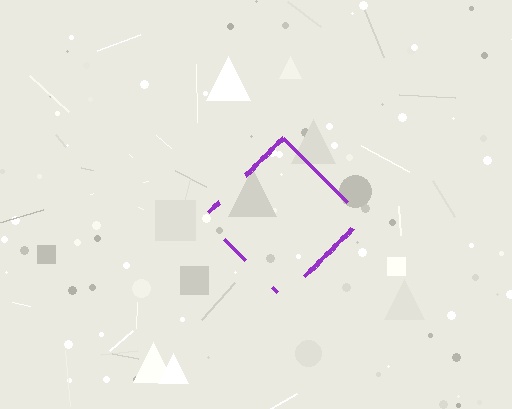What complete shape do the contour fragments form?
The contour fragments form a diamond.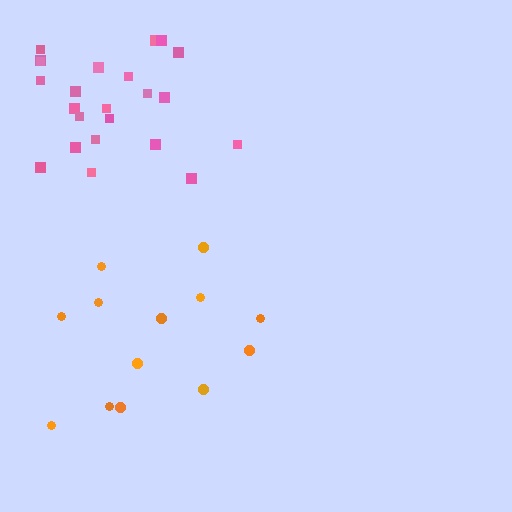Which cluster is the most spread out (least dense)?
Orange.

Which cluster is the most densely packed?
Pink.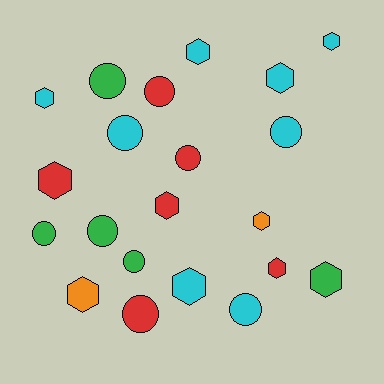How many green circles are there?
There are 4 green circles.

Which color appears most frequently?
Cyan, with 8 objects.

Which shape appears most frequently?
Hexagon, with 11 objects.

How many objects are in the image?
There are 21 objects.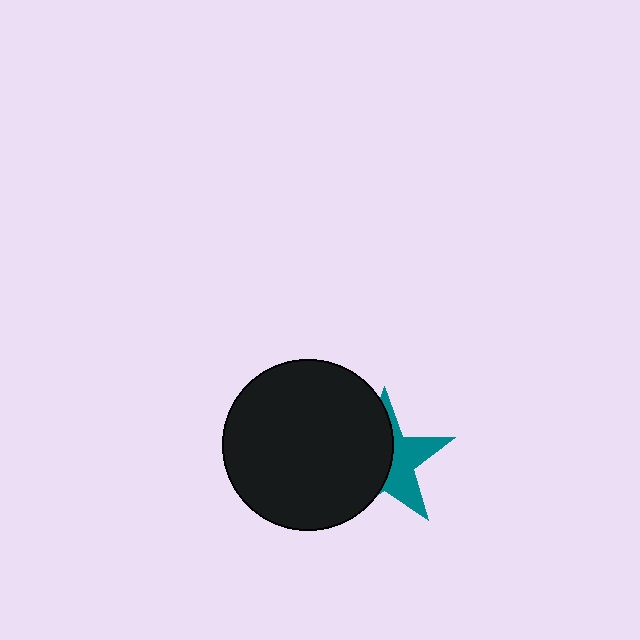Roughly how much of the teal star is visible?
A small part of it is visible (roughly 44%).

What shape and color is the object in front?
The object in front is a black circle.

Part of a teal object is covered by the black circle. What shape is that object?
It is a star.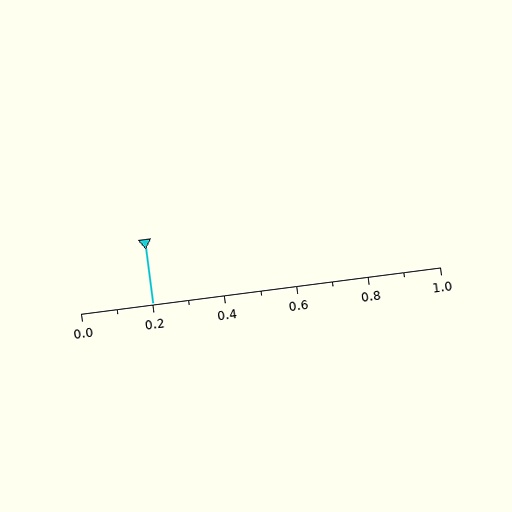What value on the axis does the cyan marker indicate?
The marker indicates approximately 0.2.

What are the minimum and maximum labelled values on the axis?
The axis runs from 0.0 to 1.0.